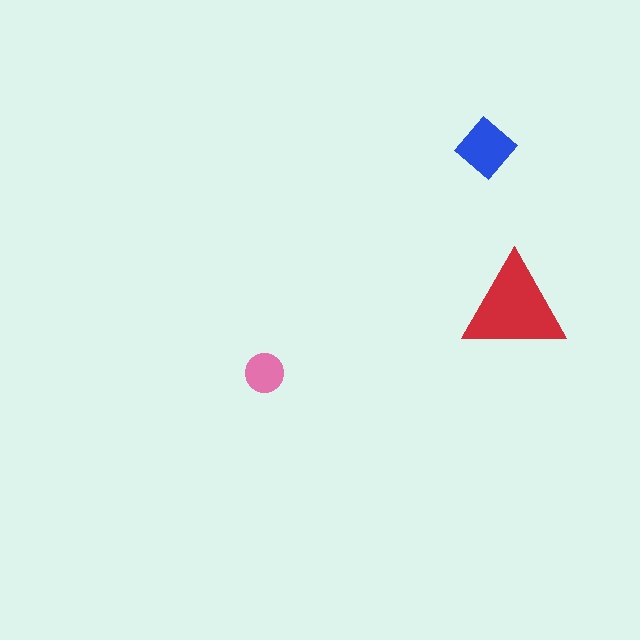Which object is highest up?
The blue diamond is topmost.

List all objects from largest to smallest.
The red triangle, the blue diamond, the pink circle.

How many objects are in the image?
There are 3 objects in the image.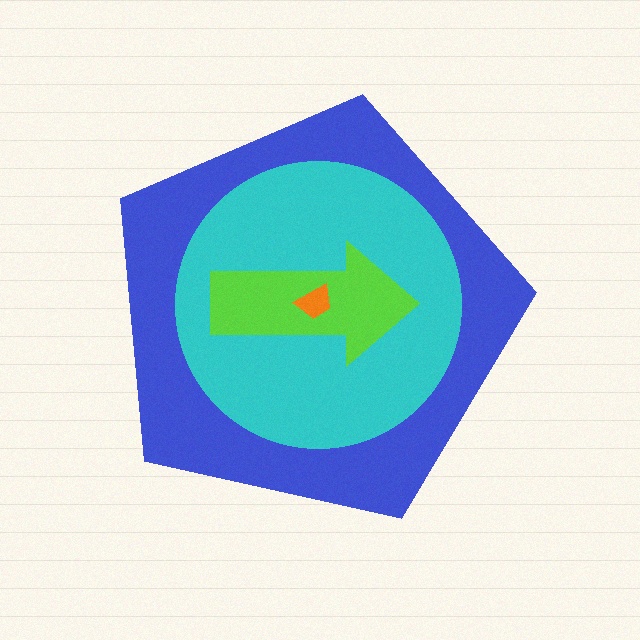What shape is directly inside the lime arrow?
The orange trapezoid.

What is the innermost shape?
The orange trapezoid.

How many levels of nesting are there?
4.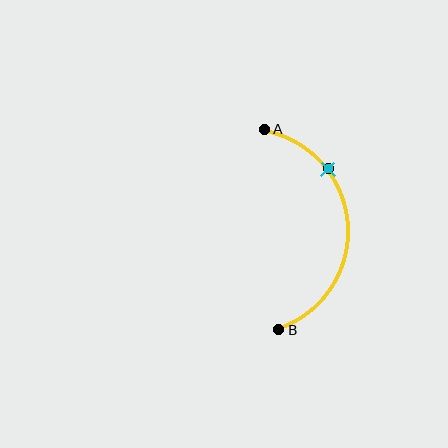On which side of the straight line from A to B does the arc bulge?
The arc bulges to the right of the straight line connecting A and B.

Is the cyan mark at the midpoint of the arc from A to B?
No. The cyan mark lies on the arc but is closer to endpoint A. The arc midpoint would be at the point on the curve equidistant along the arc from both A and B.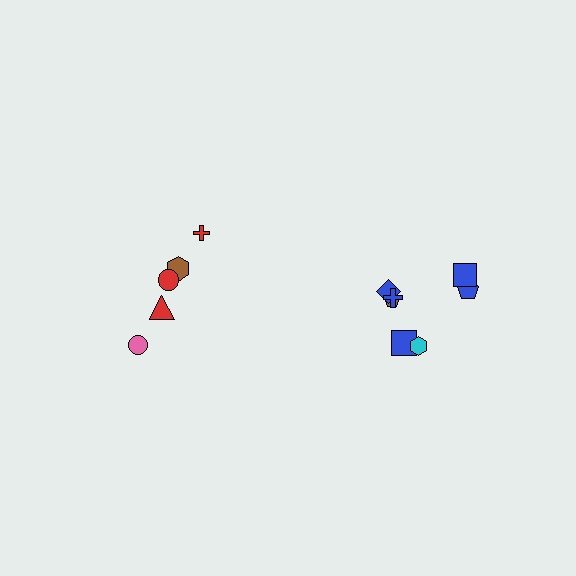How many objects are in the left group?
There are 5 objects.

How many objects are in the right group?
There are 7 objects.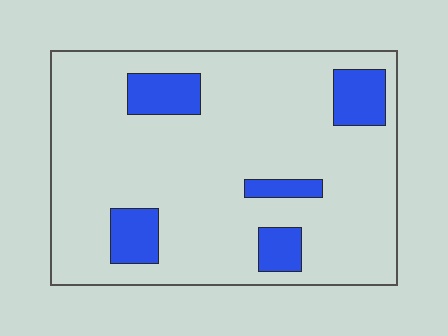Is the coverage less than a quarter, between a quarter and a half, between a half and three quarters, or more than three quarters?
Less than a quarter.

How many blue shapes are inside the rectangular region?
5.